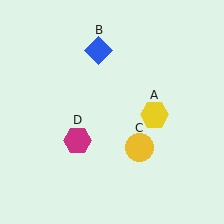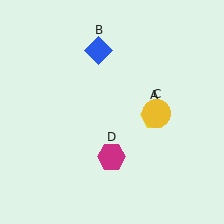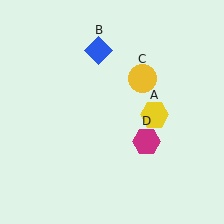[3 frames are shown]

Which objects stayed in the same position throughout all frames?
Yellow hexagon (object A) and blue diamond (object B) remained stationary.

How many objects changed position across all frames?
2 objects changed position: yellow circle (object C), magenta hexagon (object D).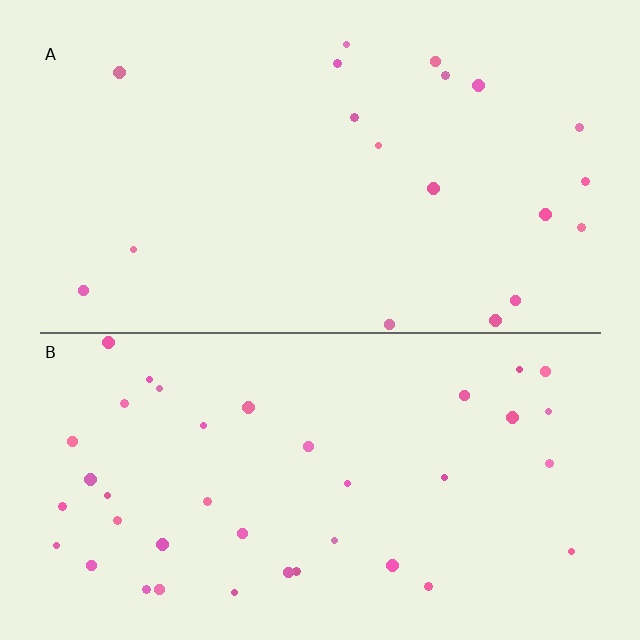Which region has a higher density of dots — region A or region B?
B (the bottom).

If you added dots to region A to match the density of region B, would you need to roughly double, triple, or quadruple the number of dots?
Approximately double.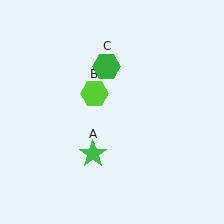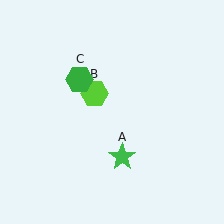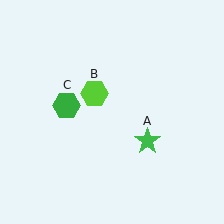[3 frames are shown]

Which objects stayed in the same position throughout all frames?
Lime hexagon (object B) remained stationary.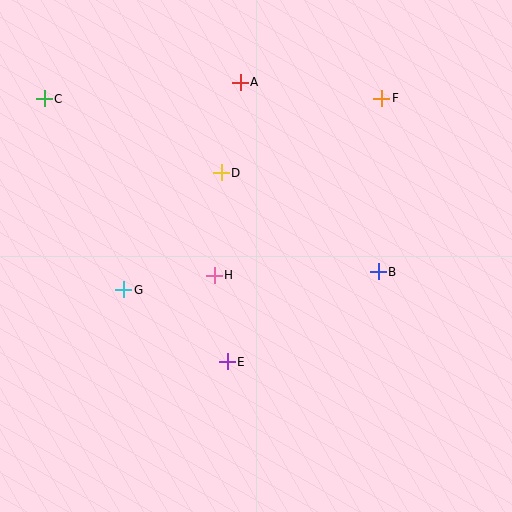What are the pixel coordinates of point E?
Point E is at (227, 362).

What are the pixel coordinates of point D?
Point D is at (221, 173).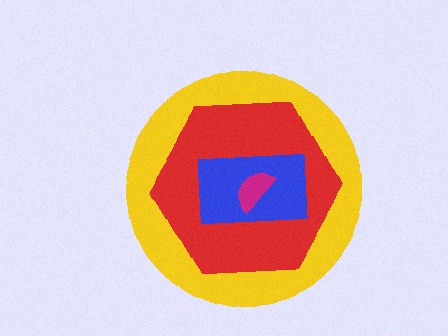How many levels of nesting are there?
4.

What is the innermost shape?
The magenta semicircle.